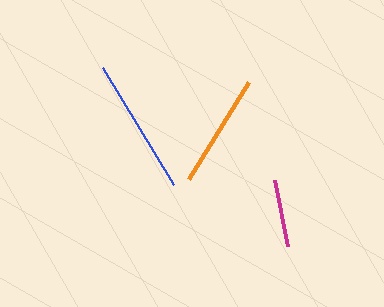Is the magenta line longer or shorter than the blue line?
The blue line is longer than the magenta line.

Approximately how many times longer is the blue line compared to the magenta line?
The blue line is approximately 2.1 times the length of the magenta line.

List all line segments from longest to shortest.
From longest to shortest: blue, orange, magenta.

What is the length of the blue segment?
The blue segment is approximately 137 pixels long.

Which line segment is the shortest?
The magenta line is the shortest at approximately 67 pixels.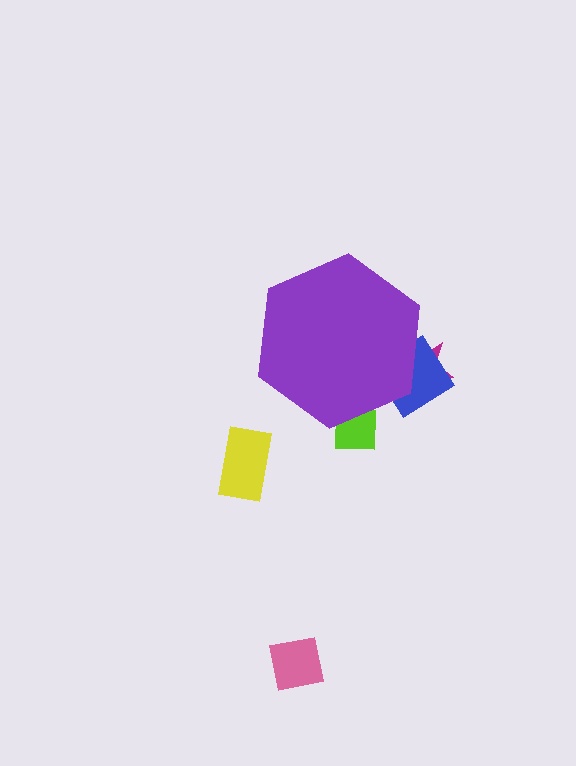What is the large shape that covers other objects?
A purple hexagon.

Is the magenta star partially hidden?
Yes, the magenta star is partially hidden behind the purple hexagon.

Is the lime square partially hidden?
Yes, the lime square is partially hidden behind the purple hexagon.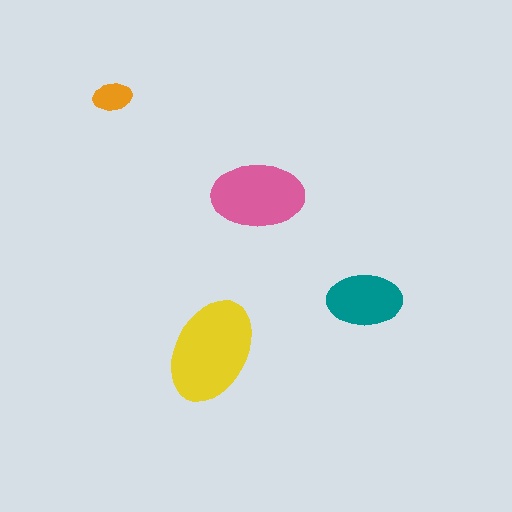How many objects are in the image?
There are 4 objects in the image.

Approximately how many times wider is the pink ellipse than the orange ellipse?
About 2.5 times wider.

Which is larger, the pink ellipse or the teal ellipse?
The pink one.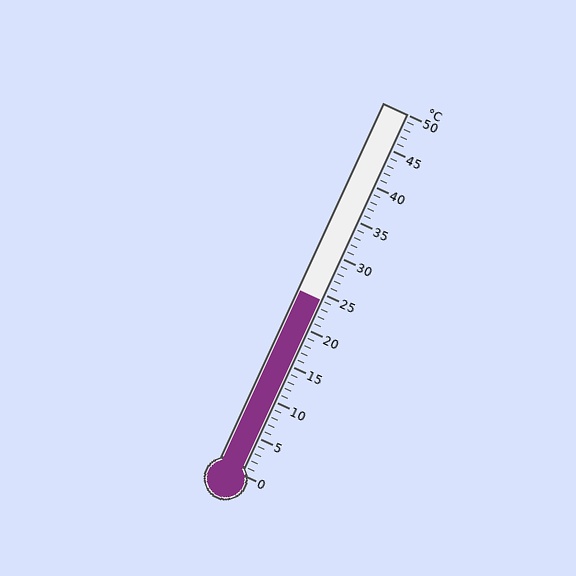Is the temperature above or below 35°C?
The temperature is below 35°C.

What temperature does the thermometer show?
The thermometer shows approximately 24°C.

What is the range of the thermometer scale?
The thermometer scale ranges from 0°C to 50°C.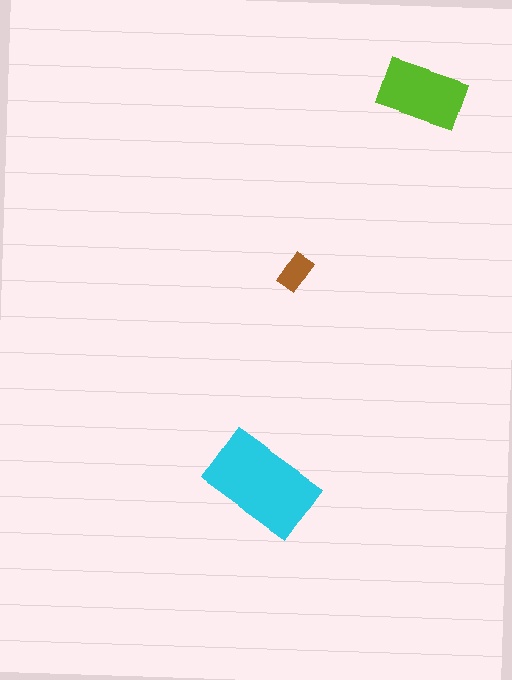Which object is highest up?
The lime rectangle is topmost.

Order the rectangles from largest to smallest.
the cyan one, the lime one, the brown one.